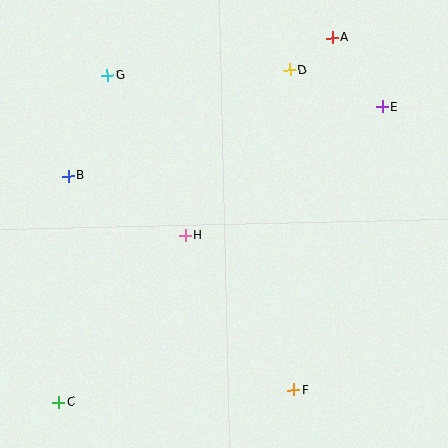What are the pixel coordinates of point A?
Point A is at (332, 38).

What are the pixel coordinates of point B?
Point B is at (68, 176).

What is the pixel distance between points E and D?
The distance between E and D is 100 pixels.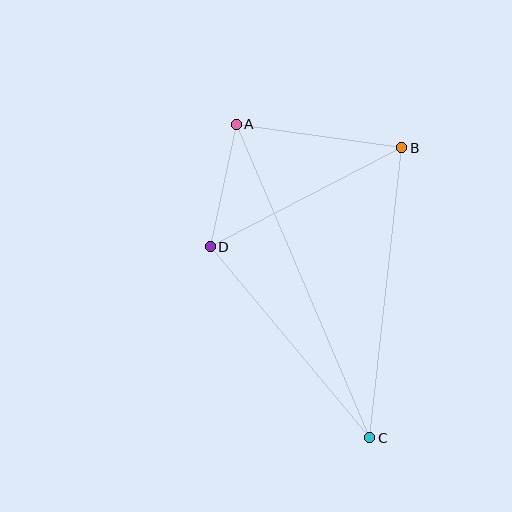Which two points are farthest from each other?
Points A and C are farthest from each other.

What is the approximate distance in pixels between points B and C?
The distance between B and C is approximately 291 pixels.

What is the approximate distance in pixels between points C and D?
The distance between C and D is approximately 249 pixels.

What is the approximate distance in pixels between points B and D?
The distance between B and D is approximately 216 pixels.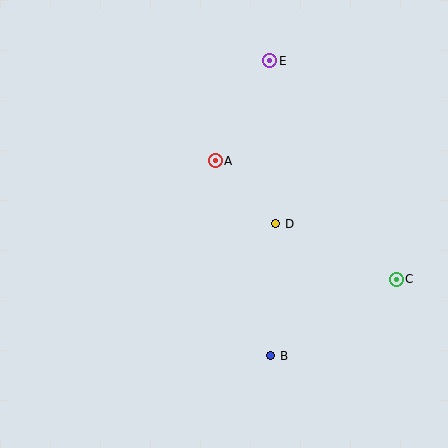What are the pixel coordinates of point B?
Point B is at (271, 356).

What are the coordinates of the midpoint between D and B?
The midpoint between D and B is at (273, 290).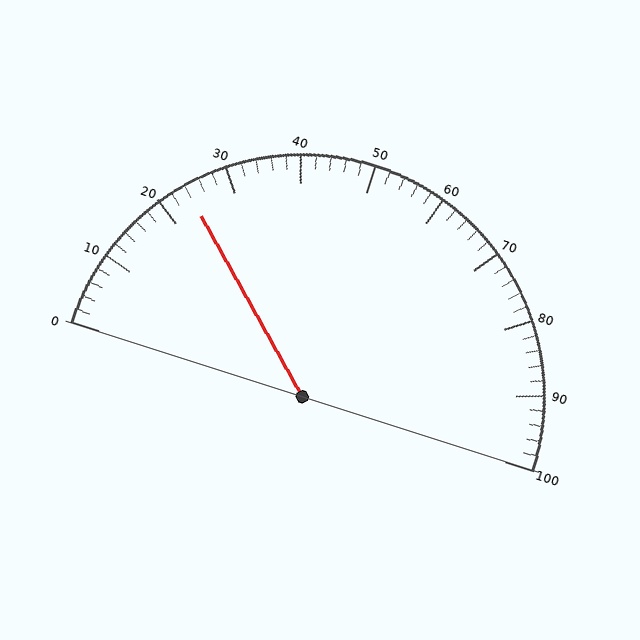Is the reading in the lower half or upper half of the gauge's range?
The reading is in the lower half of the range (0 to 100).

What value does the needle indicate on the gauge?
The needle indicates approximately 24.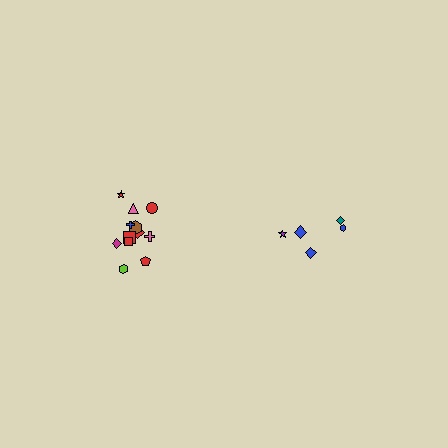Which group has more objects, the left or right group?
The left group.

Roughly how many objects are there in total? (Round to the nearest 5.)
Roughly 15 objects in total.